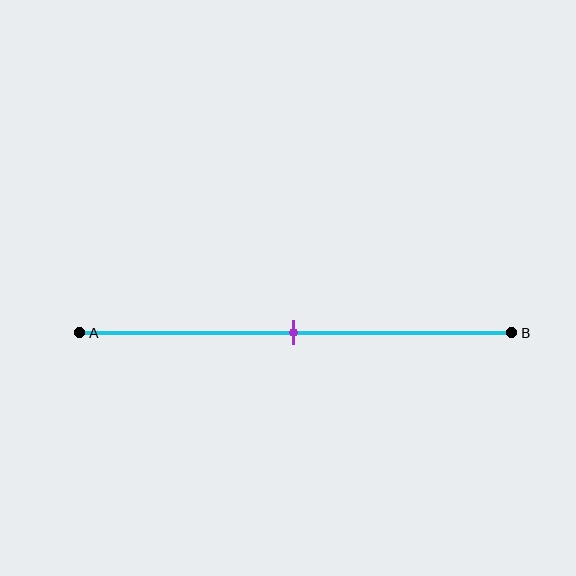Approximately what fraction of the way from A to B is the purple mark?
The purple mark is approximately 50% of the way from A to B.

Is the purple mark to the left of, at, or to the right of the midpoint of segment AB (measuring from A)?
The purple mark is approximately at the midpoint of segment AB.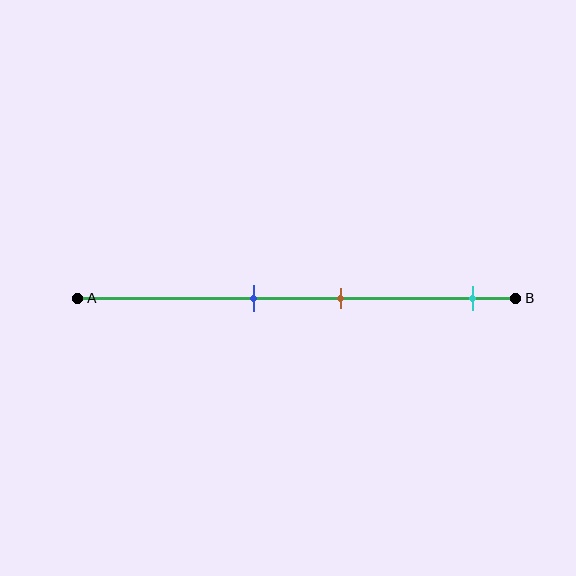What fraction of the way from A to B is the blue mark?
The blue mark is approximately 40% (0.4) of the way from A to B.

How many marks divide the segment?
There are 3 marks dividing the segment.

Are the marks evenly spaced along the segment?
No, the marks are not evenly spaced.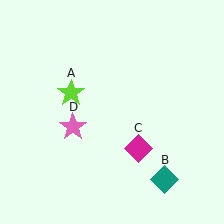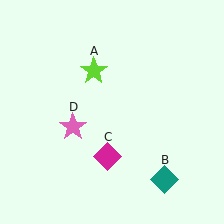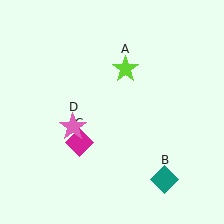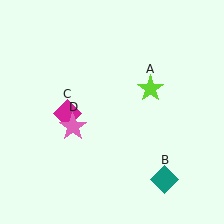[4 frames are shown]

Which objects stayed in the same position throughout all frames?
Teal diamond (object B) and pink star (object D) remained stationary.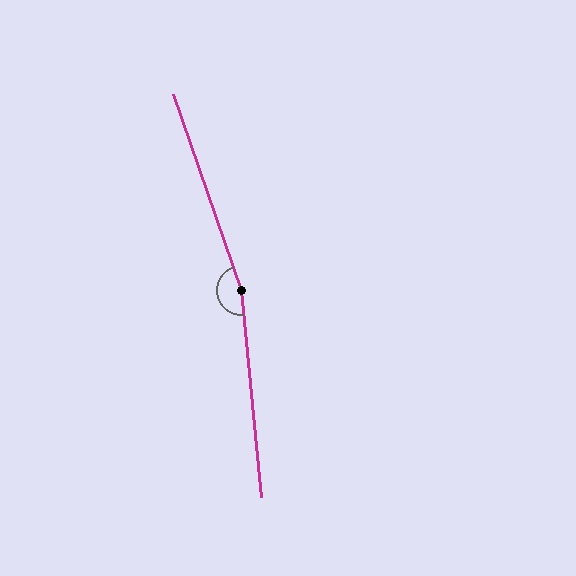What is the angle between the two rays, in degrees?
Approximately 166 degrees.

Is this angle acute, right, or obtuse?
It is obtuse.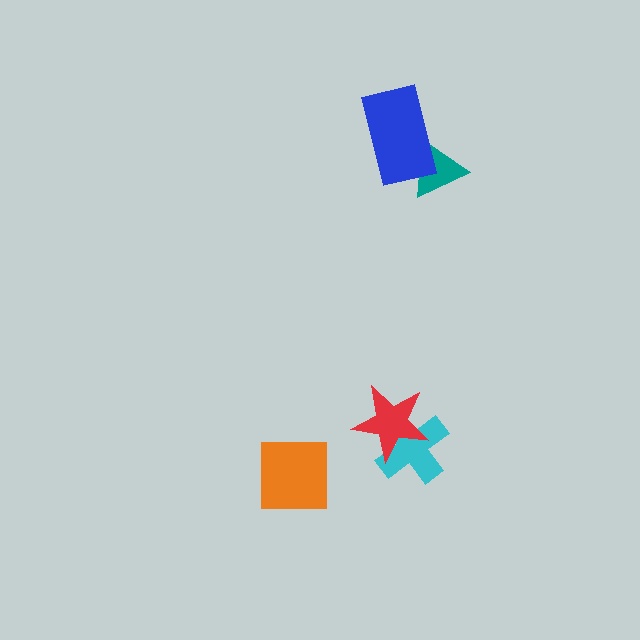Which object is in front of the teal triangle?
The blue rectangle is in front of the teal triangle.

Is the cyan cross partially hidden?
Yes, it is partially covered by another shape.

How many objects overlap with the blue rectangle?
1 object overlaps with the blue rectangle.